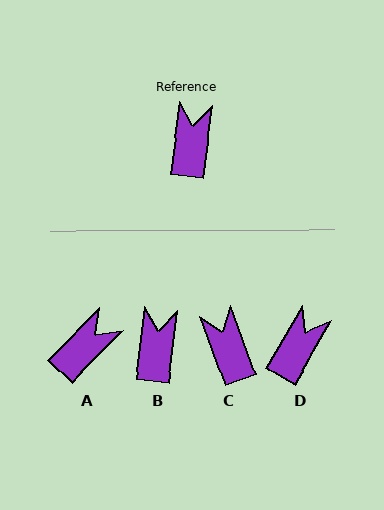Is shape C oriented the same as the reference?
No, it is off by about 27 degrees.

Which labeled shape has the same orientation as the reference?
B.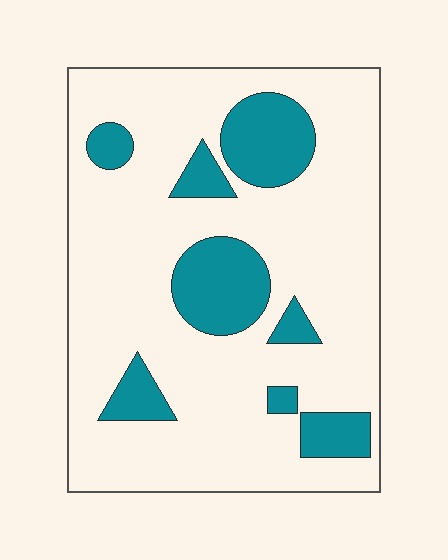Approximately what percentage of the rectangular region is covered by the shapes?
Approximately 20%.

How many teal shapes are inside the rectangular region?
8.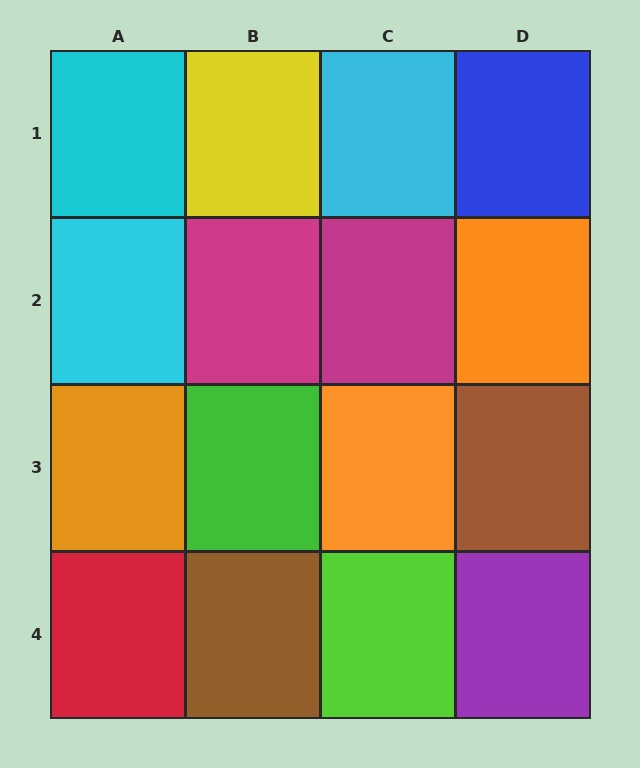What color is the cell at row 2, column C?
Magenta.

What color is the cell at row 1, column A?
Cyan.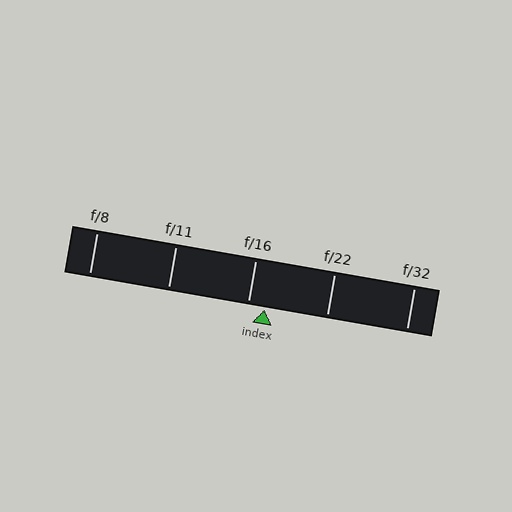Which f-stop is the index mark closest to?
The index mark is closest to f/16.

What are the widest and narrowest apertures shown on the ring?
The widest aperture shown is f/8 and the narrowest is f/32.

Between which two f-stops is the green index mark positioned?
The index mark is between f/16 and f/22.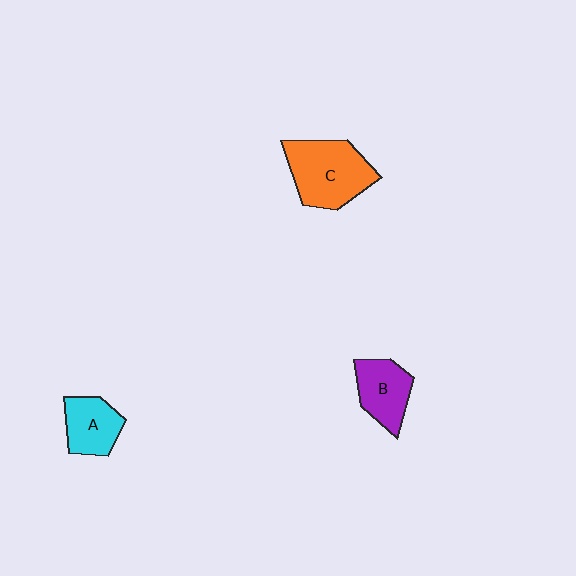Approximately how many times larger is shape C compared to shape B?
Approximately 1.5 times.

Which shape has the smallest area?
Shape A (cyan).